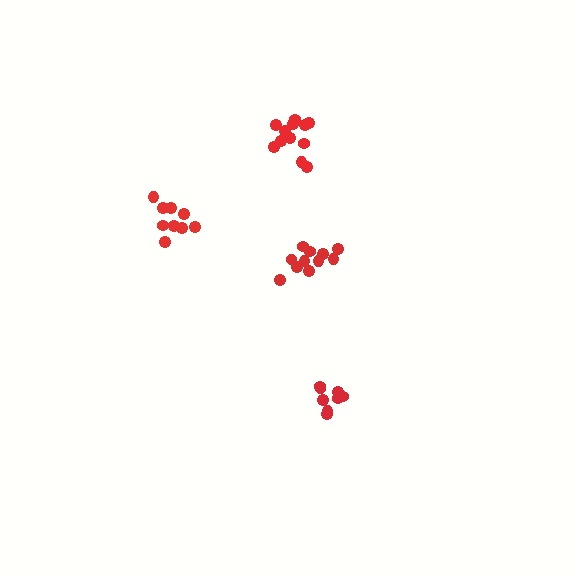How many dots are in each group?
Group 1: 8 dots, Group 2: 11 dots, Group 3: 12 dots, Group 4: 9 dots (40 total).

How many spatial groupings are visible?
There are 4 spatial groupings.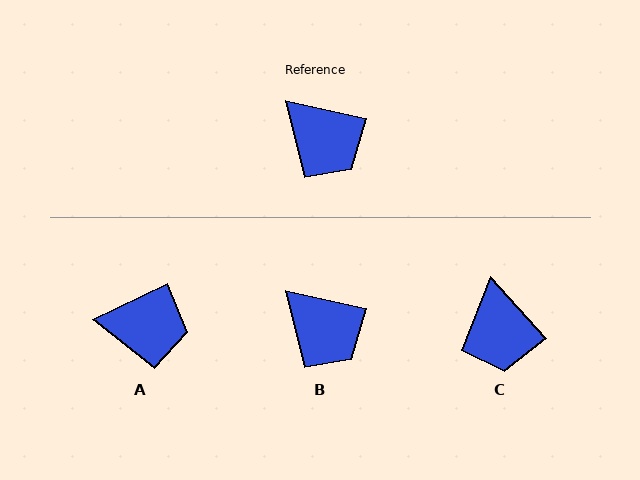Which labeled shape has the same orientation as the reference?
B.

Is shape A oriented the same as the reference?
No, it is off by about 38 degrees.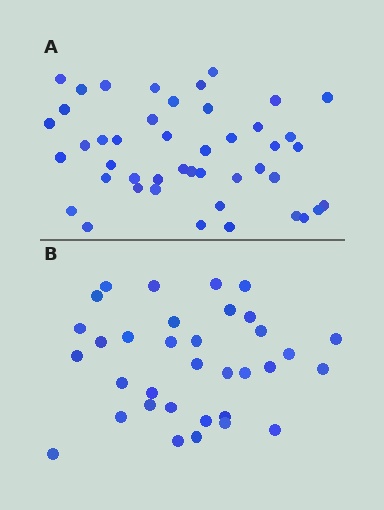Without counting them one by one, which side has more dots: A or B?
Region A (the top region) has more dots.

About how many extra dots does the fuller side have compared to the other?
Region A has roughly 12 or so more dots than region B.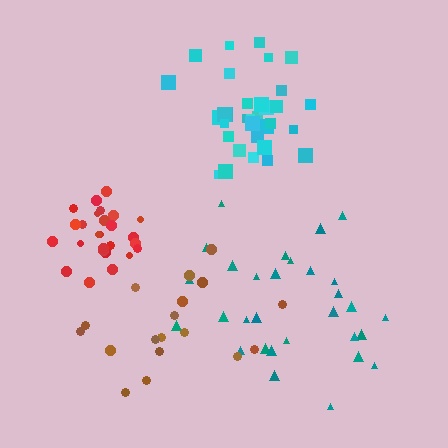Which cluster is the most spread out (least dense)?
Brown.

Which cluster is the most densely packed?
Red.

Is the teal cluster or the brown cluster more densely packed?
Teal.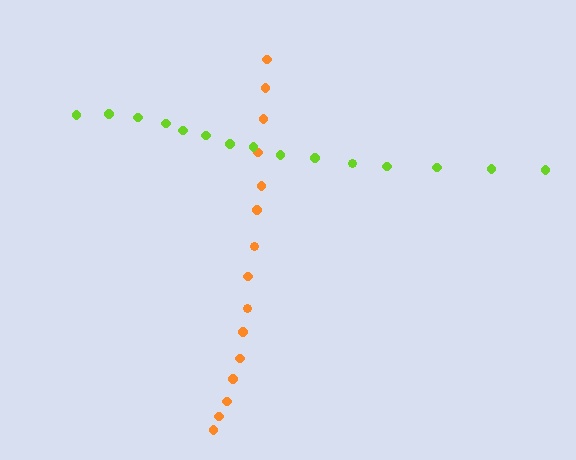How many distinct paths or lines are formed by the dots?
There are 2 distinct paths.